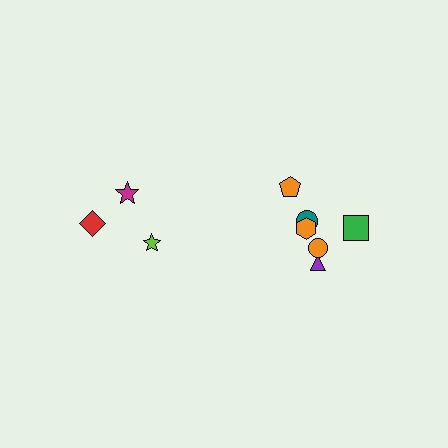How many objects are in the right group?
There are 6 objects.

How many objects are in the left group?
There are 3 objects.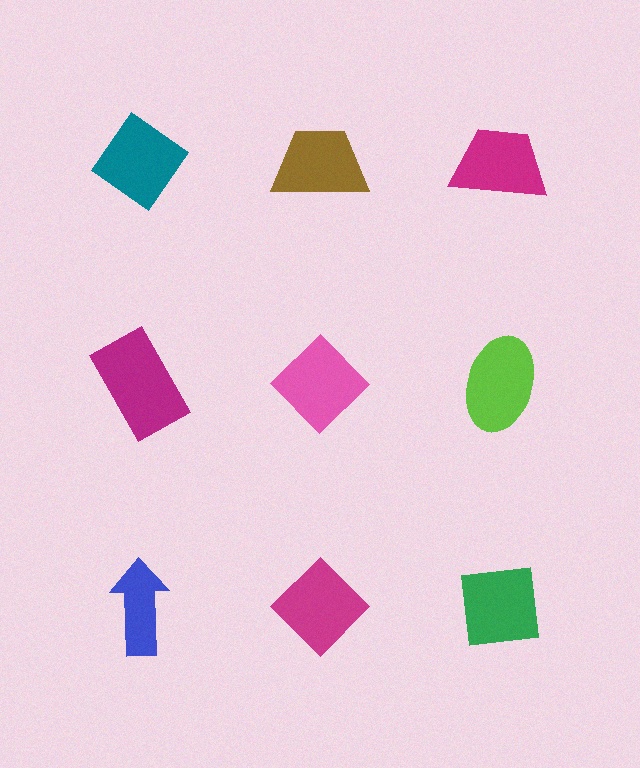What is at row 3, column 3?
A green square.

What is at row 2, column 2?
A pink diamond.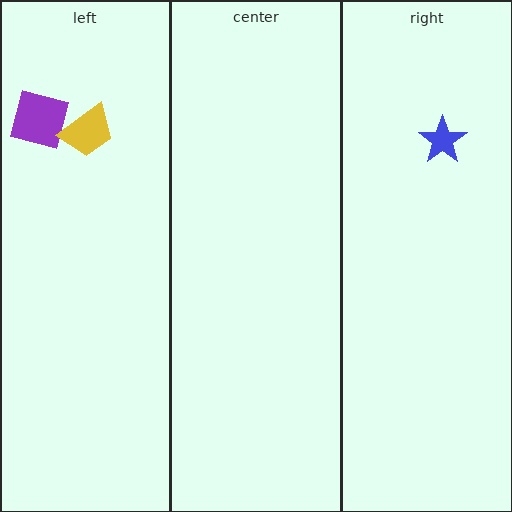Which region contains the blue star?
The right region.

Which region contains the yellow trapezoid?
The left region.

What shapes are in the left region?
The purple square, the yellow trapezoid.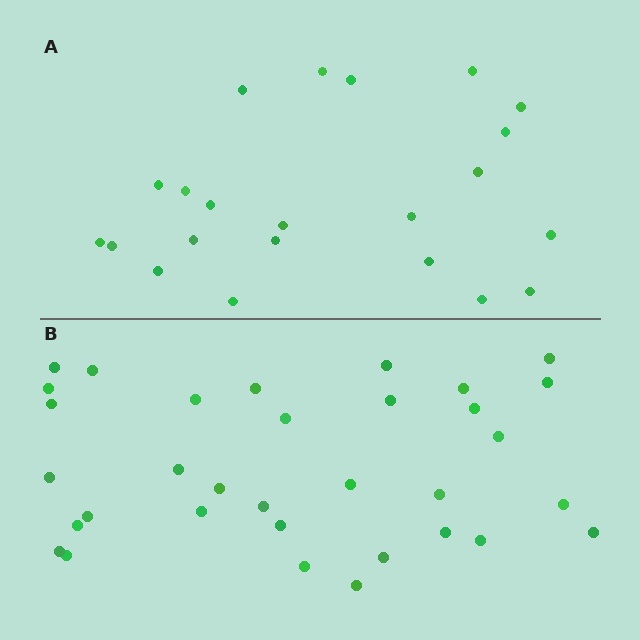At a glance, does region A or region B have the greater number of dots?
Region B (the bottom region) has more dots.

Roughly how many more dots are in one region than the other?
Region B has roughly 12 or so more dots than region A.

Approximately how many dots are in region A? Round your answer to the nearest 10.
About 20 dots. (The exact count is 22, which rounds to 20.)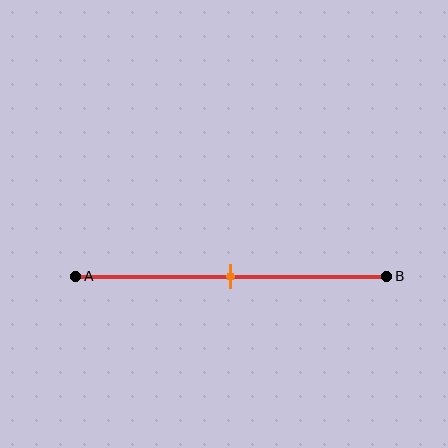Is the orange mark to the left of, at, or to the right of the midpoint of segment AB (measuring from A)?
The orange mark is approximately at the midpoint of segment AB.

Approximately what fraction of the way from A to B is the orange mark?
The orange mark is approximately 50% of the way from A to B.